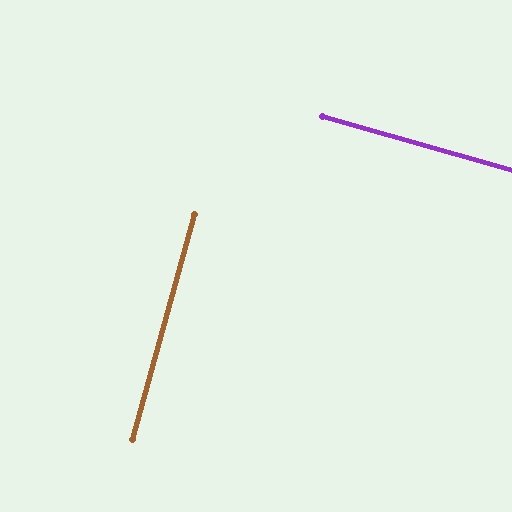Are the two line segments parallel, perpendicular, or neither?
Perpendicular — they meet at approximately 90°.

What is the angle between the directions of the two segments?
Approximately 90 degrees.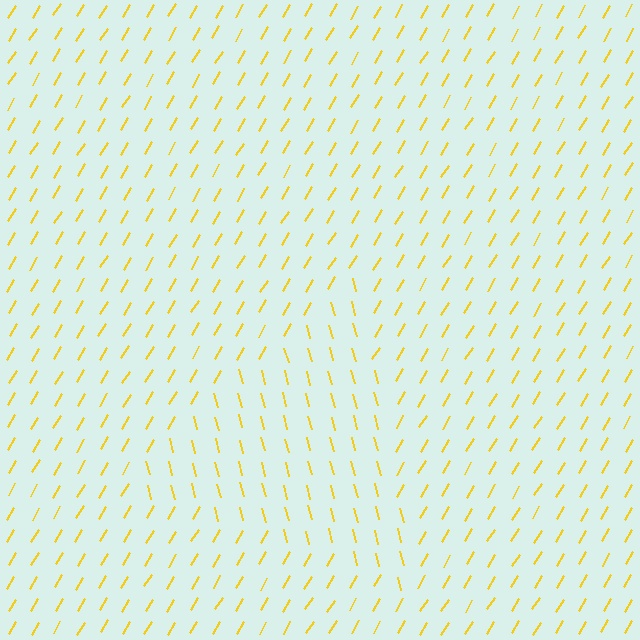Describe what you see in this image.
The image is filled with small yellow line segments. A triangle region in the image has lines oriented differently from the surrounding lines, creating a visible texture boundary.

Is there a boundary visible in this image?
Yes, there is a texture boundary formed by a change in line orientation.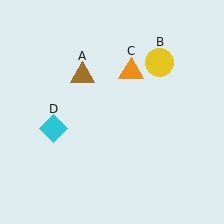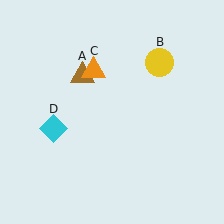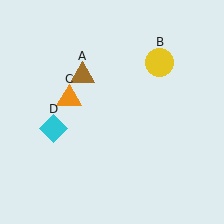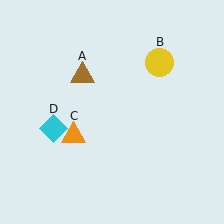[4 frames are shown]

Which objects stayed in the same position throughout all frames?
Brown triangle (object A) and yellow circle (object B) and cyan diamond (object D) remained stationary.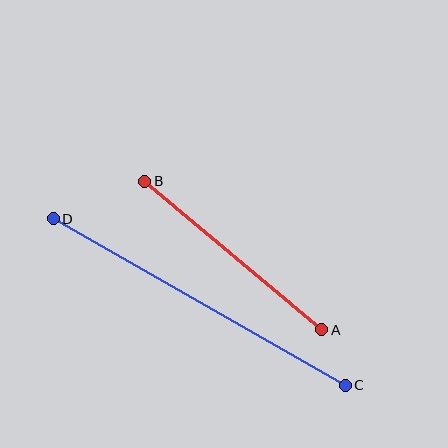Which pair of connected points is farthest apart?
Points C and D are farthest apart.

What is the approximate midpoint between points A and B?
The midpoint is at approximately (233, 255) pixels.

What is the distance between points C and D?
The distance is approximately 336 pixels.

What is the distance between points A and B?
The distance is approximately 231 pixels.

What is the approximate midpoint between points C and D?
The midpoint is at approximately (199, 302) pixels.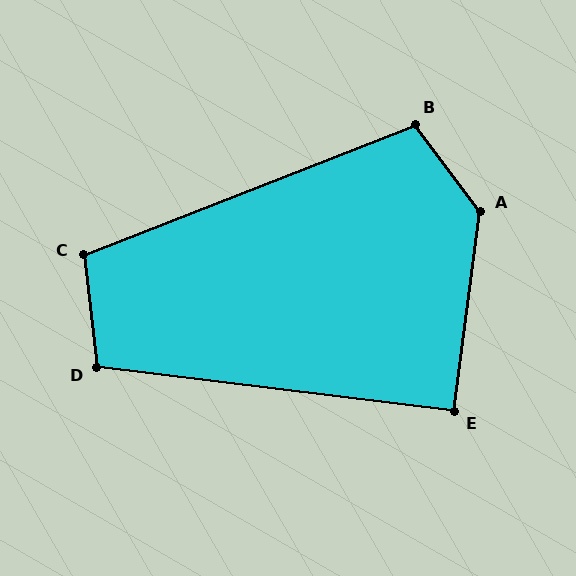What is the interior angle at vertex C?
Approximately 105 degrees (obtuse).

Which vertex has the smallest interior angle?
E, at approximately 90 degrees.